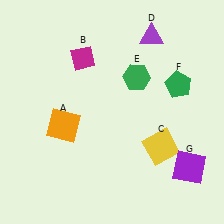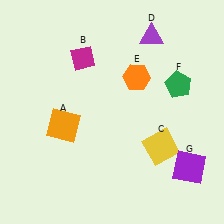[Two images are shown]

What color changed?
The hexagon (E) changed from green in Image 1 to orange in Image 2.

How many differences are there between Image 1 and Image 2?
There is 1 difference between the two images.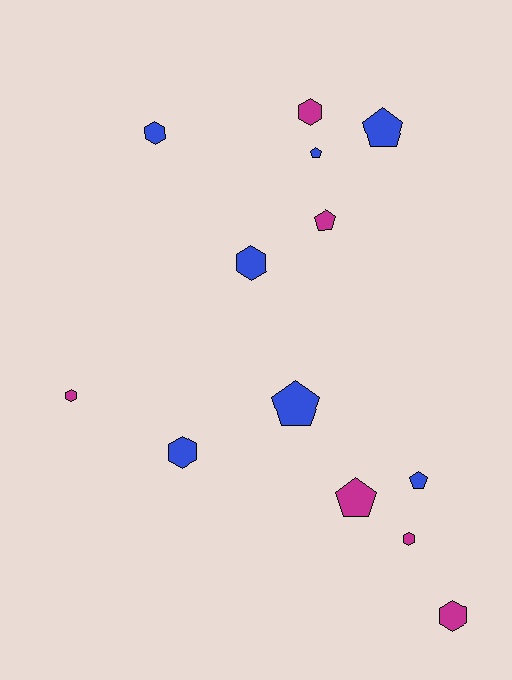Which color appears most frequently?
Blue, with 7 objects.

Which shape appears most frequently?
Hexagon, with 7 objects.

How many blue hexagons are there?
There are 3 blue hexagons.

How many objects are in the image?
There are 13 objects.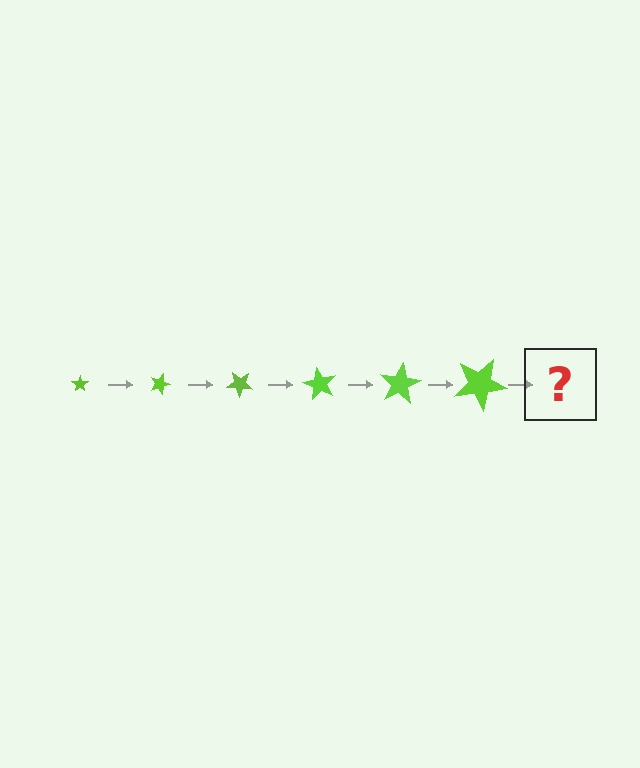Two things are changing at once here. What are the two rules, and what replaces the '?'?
The two rules are that the star grows larger each step and it rotates 20 degrees each step. The '?' should be a star, larger than the previous one and rotated 120 degrees from the start.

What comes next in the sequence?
The next element should be a star, larger than the previous one and rotated 120 degrees from the start.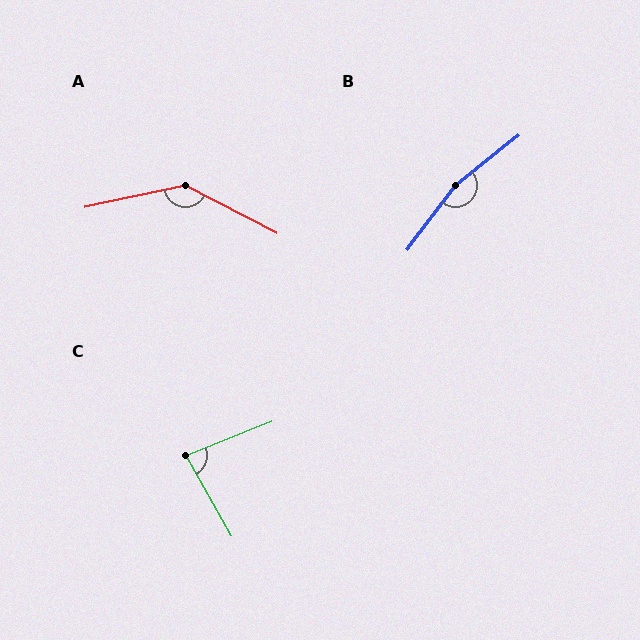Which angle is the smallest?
C, at approximately 82 degrees.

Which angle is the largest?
B, at approximately 165 degrees.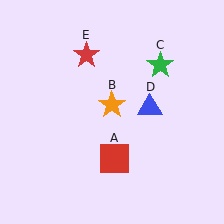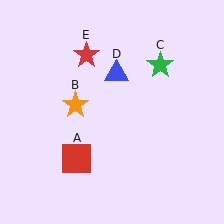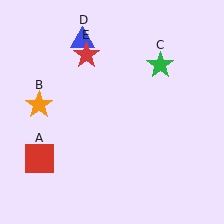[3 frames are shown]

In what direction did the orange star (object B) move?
The orange star (object B) moved left.